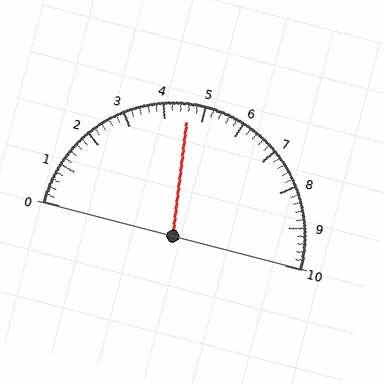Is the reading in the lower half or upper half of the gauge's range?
The reading is in the lower half of the range (0 to 10).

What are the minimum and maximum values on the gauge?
The gauge ranges from 0 to 10.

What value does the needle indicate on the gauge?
The needle indicates approximately 4.6.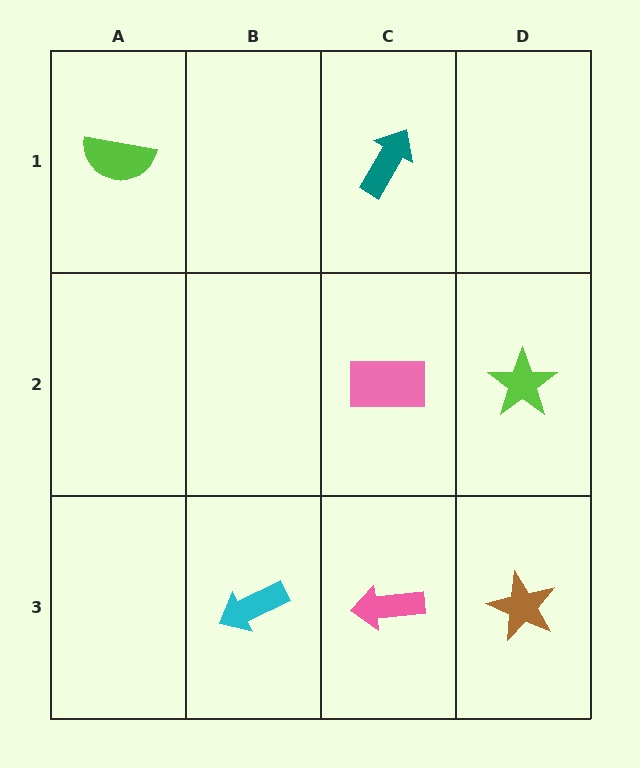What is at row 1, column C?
A teal arrow.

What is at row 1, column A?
A lime semicircle.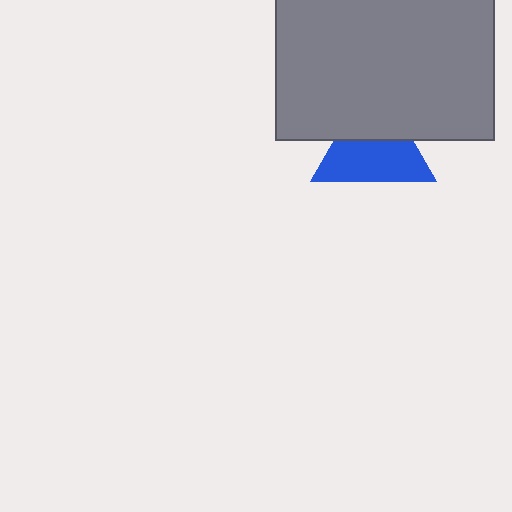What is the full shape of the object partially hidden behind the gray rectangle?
The partially hidden object is a blue triangle.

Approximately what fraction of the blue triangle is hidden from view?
Roughly 40% of the blue triangle is hidden behind the gray rectangle.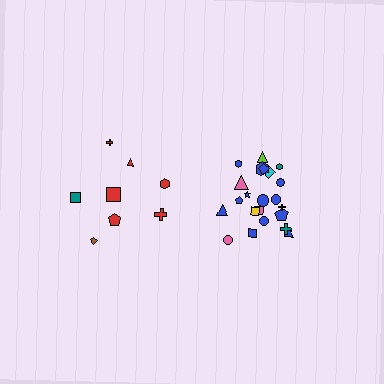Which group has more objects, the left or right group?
The right group.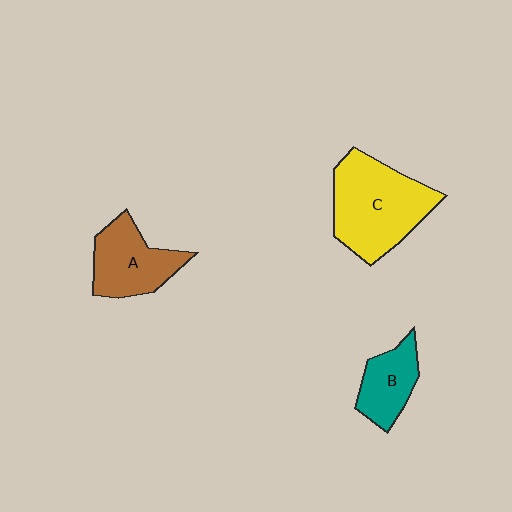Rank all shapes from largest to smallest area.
From largest to smallest: C (yellow), A (brown), B (teal).